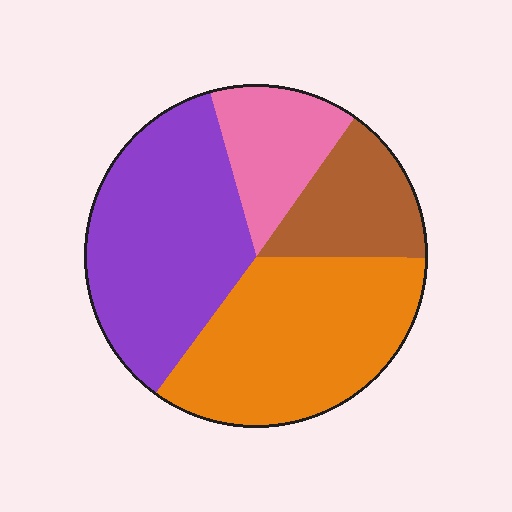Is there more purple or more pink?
Purple.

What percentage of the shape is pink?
Pink takes up less than a quarter of the shape.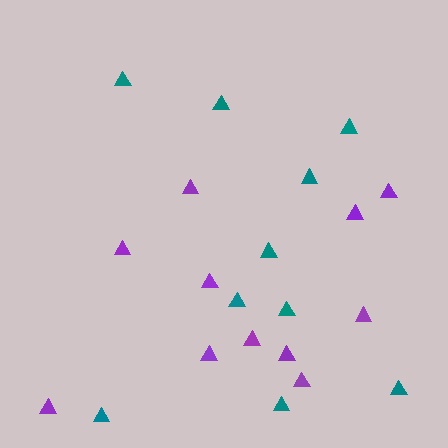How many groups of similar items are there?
There are 2 groups: one group of teal triangles (10) and one group of purple triangles (11).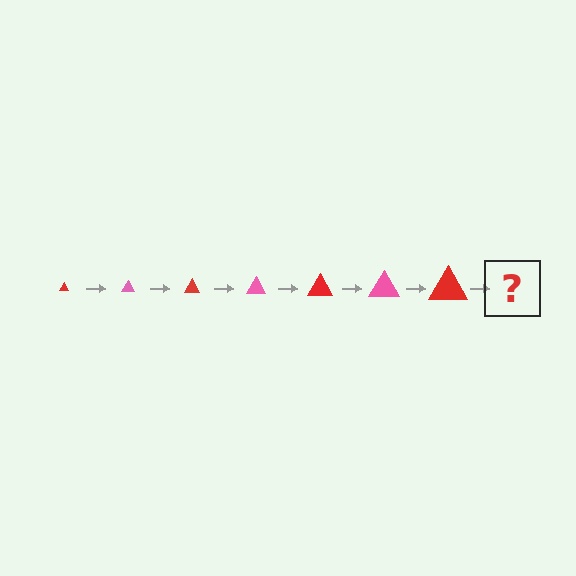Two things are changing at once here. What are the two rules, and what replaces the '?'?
The two rules are that the triangle grows larger each step and the color cycles through red and pink. The '?' should be a pink triangle, larger than the previous one.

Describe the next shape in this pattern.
It should be a pink triangle, larger than the previous one.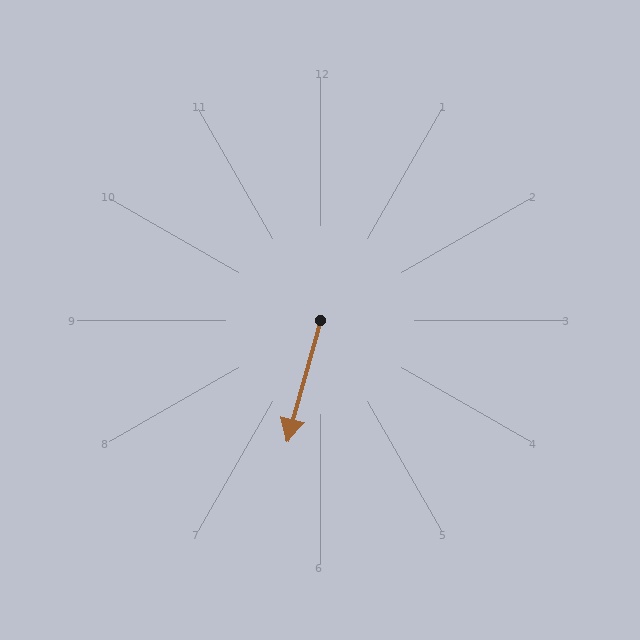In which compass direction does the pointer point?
South.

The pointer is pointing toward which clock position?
Roughly 7 o'clock.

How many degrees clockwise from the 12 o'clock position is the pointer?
Approximately 195 degrees.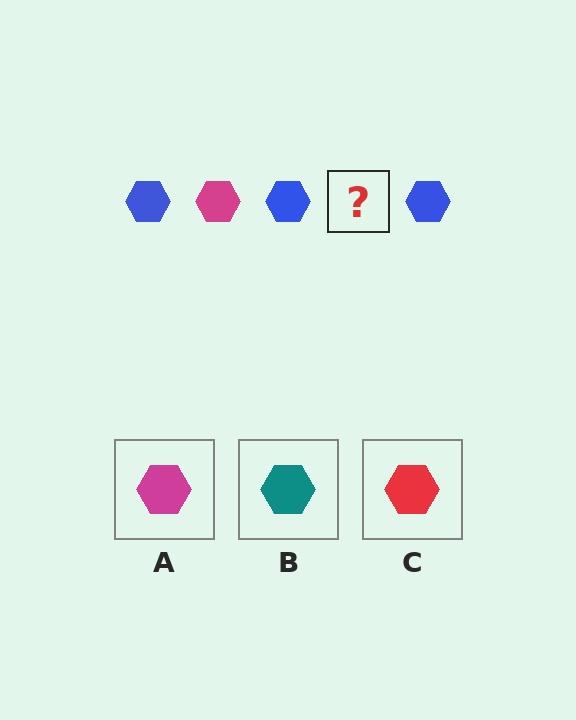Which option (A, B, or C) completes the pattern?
A.